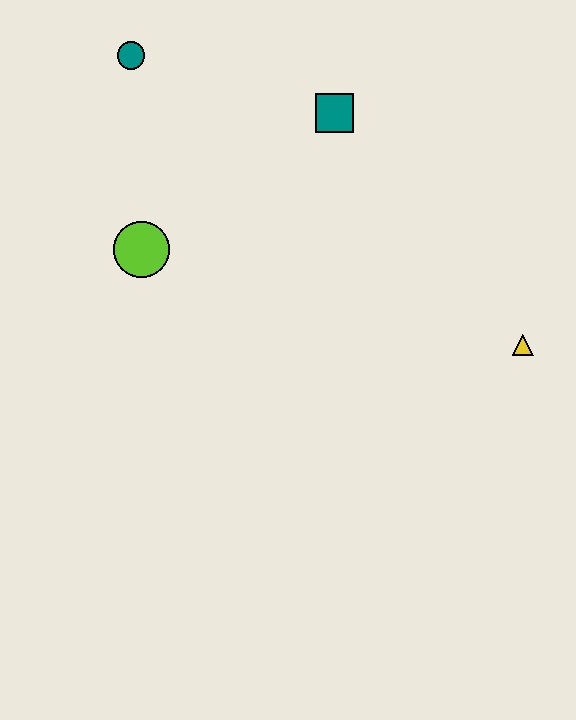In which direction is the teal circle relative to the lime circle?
The teal circle is above the lime circle.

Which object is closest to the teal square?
The teal circle is closest to the teal square.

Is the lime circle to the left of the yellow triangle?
Yes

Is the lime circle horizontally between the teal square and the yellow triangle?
No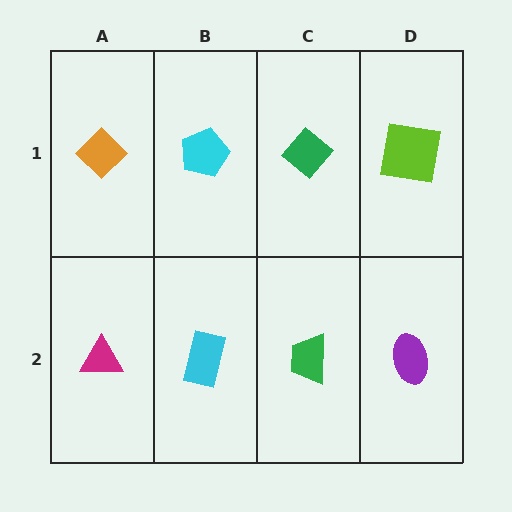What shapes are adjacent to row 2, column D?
A lime square (row 1, column D), a green trapezoid (row 2, column C).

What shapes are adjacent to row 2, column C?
A green diamond (row 1, column C), a cyan rectangle (row 2, column B), a purple ellipse (row 2, column D).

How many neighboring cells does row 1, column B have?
3.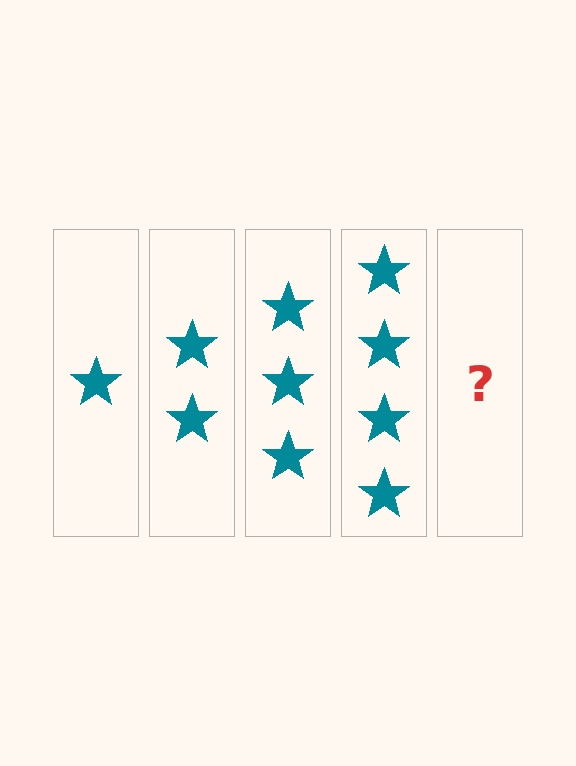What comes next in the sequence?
The next element should be 5 stars.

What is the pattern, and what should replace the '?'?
The pattern is that each step adds one more star. The '?' should be 5 stars.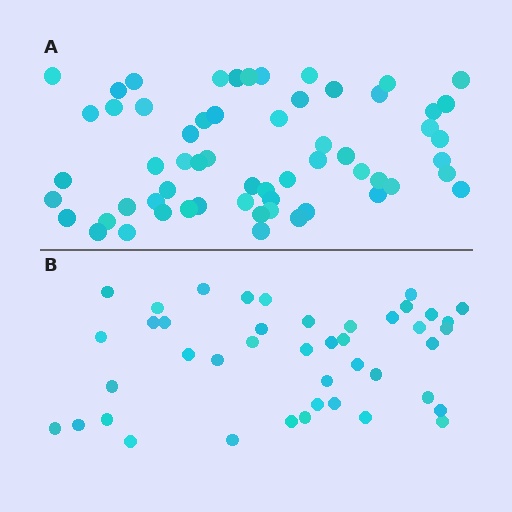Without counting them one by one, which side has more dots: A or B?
Region A (the top region) has more dots.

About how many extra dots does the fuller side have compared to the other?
Region A has approximately 15 more dots than region B.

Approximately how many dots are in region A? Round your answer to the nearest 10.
About 60 dots.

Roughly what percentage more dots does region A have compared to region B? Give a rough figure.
About 40% more.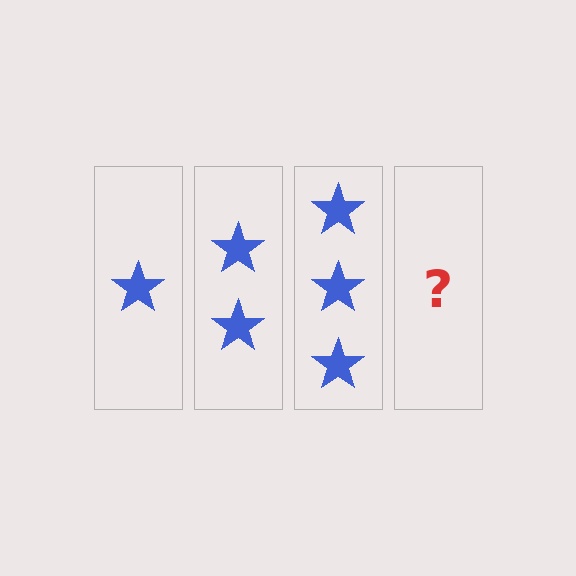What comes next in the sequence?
The next element should be 4 stars.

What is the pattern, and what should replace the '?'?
The pattern is that each step adds one more star. The '?' should be 4 stars.